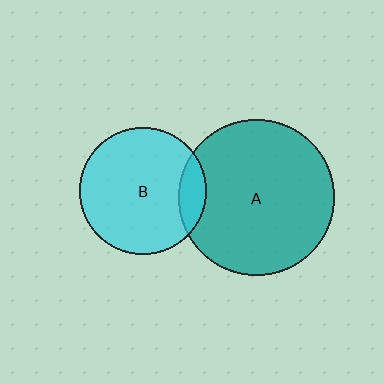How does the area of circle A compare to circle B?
Approximately 1.5 times.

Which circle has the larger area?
Circle A (teal).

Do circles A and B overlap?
Yes.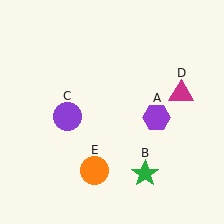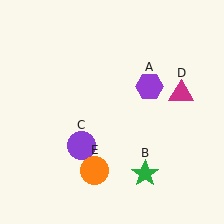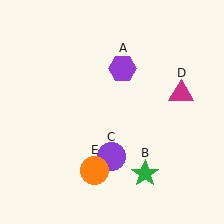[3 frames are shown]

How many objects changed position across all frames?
2 objects changed position: purple hexagon (object A), purple circle (object C).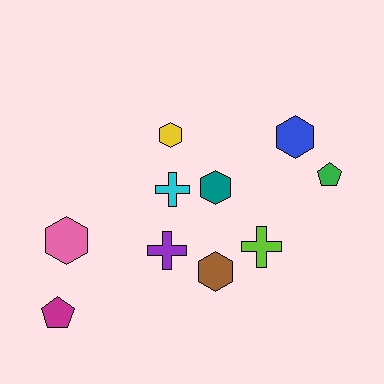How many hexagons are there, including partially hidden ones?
There are 5 hexagons.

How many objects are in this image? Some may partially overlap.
There are 10 objects.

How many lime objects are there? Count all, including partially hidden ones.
There is 1 lime object.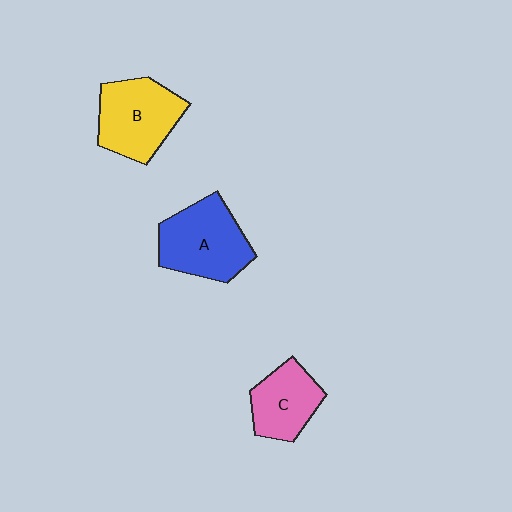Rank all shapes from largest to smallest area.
From largest to smallest: A (blue), B (yellow), C (pink).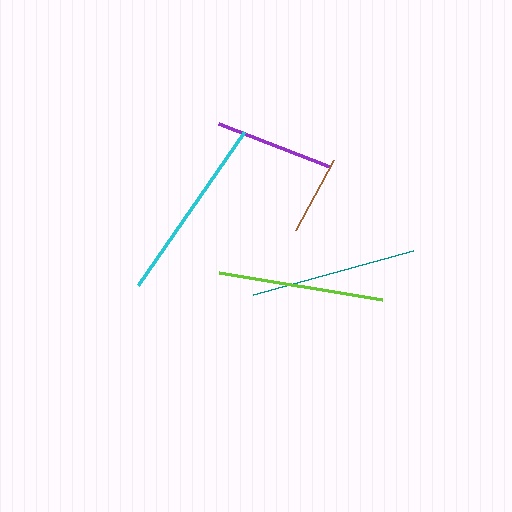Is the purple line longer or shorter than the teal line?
The teal line is longer than the purple line.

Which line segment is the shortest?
The brown line is the shortest at approximately 80 pixels.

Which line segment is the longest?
The cyan line is the longest at approximately 187 pixels.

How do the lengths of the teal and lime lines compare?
The teal and lime lines are approximately the same length.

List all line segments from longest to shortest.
From longest to shortest: cyan, teal, lime, purple, brown.